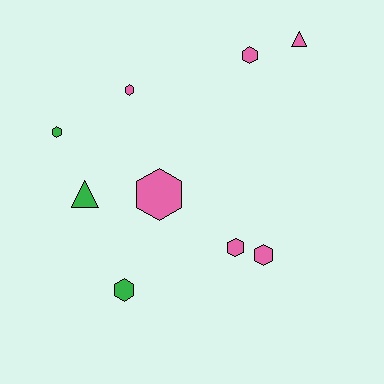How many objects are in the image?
There are 9 objects.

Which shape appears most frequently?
Hexagon, with 7 objects.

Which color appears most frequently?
Pink, with 6 objects.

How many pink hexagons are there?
There are 5 pink hexagons.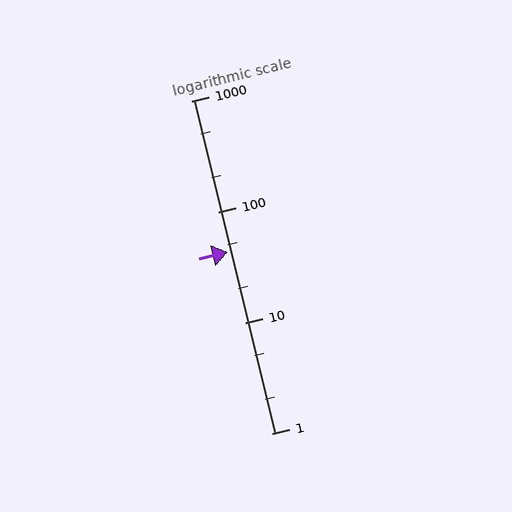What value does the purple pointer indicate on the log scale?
The pointer indicates approximately 43.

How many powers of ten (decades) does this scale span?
The scale spans 3 decades, from 1 to 1000.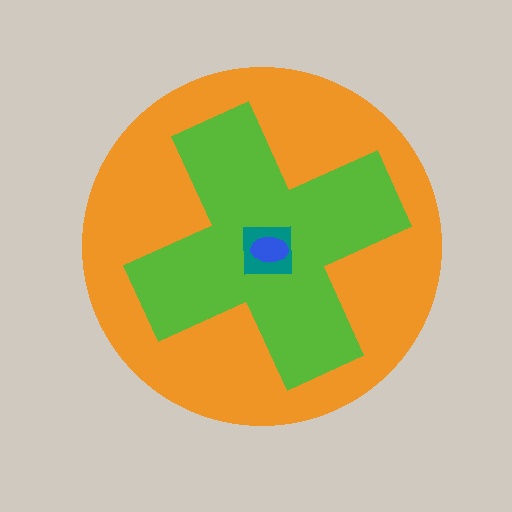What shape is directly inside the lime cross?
The teal square.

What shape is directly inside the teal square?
The blue ellipse.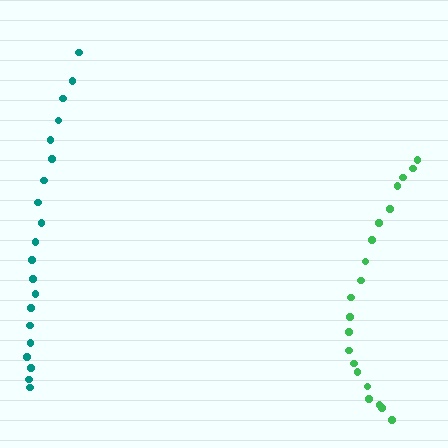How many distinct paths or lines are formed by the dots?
There are 2 distinct paths.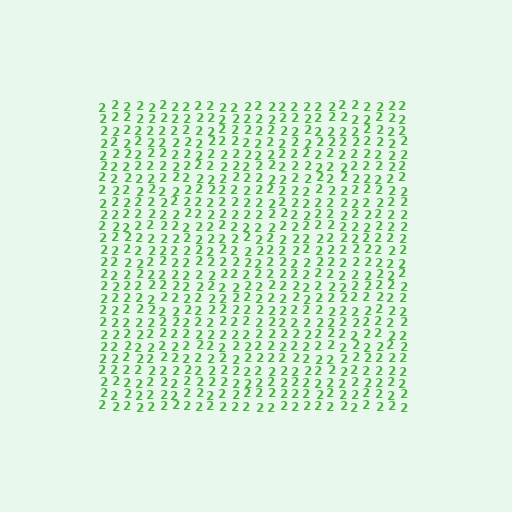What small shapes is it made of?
It is made of small digit 2's.